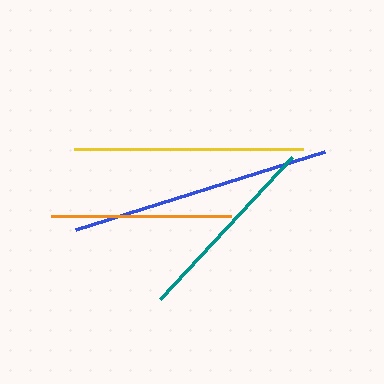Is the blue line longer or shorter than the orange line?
The blue line is longer than the orange line.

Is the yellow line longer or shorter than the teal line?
The yellow line is longer than the teal line.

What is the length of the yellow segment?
The yellow segment is approximately 229 pixels long.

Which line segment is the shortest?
The orange line is the shortest at approximately 180 pixels.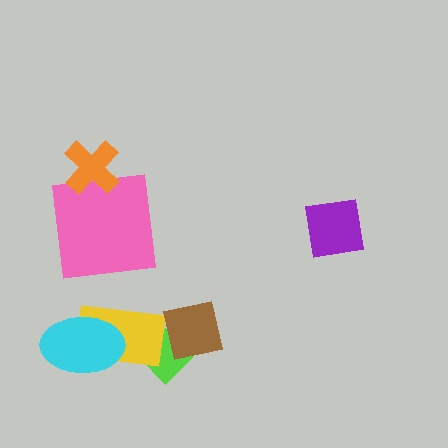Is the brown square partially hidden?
No, no other shape covers it.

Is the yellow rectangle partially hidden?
Yes, it is partially covered by another shape.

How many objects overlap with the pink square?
1 object overlaps with the pink square.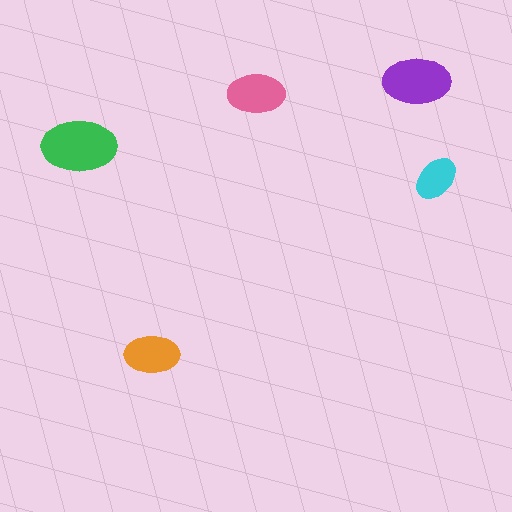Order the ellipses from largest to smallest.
the green one, the purple one, the pink one, the orange one, the cyan one.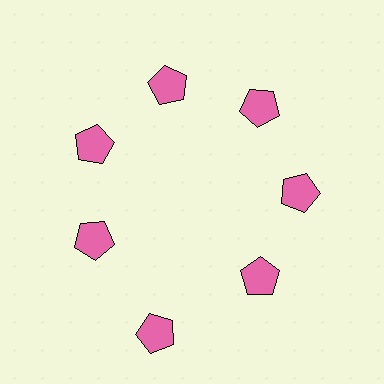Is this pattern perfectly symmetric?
No. The 7 pink pentagons are arranged in a ring, but one element near the 6 o'clock position is pushed outward from the center, breaking the 7-fold rotational symmetry.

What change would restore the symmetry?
The symmetry would be restored by moving it inward, back onto the ring so that all 7 pentagons sit at equal angles and equal distance from the center.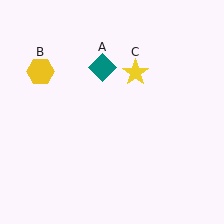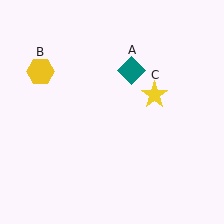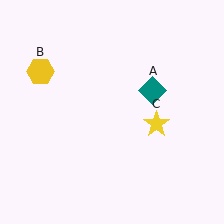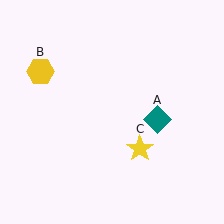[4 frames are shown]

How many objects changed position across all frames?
2 objects changed position: teal diamond (object A), yellow star (object C).